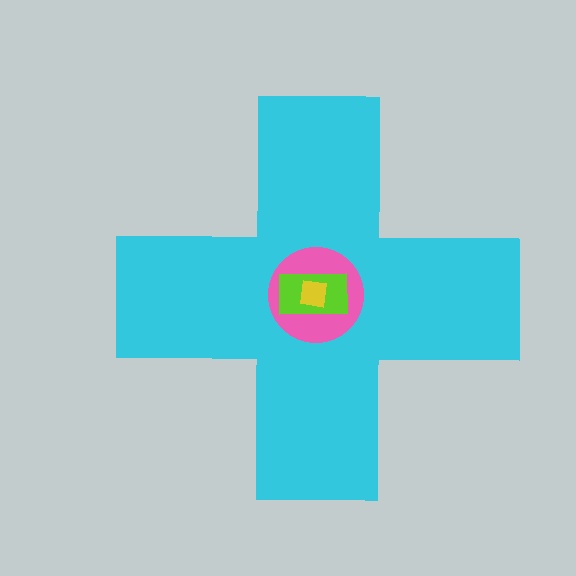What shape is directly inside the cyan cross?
The pink circle.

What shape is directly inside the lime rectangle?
The yellow square.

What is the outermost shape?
The cyan cross.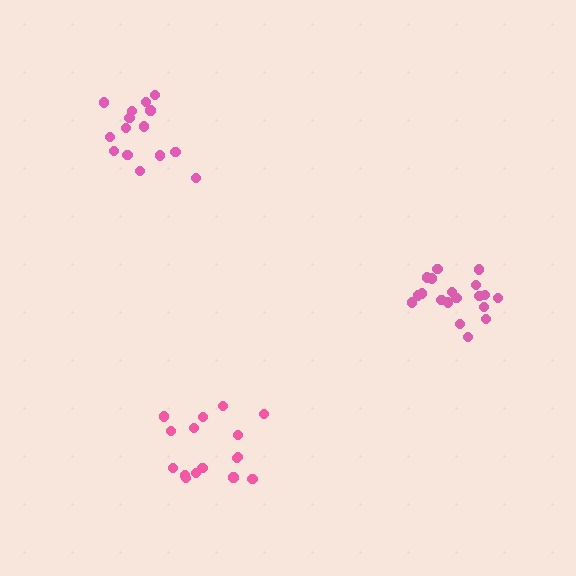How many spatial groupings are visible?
There are 3 spatial groupings.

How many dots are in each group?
Group 1: 19 dots, Group 2: 16 dots, Group 3: 15 dots (50 total).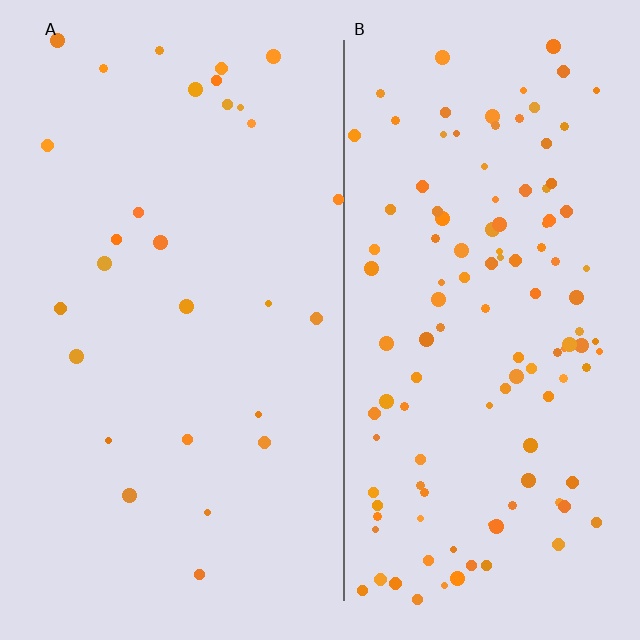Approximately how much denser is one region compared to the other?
Approximately 4.2× — region B over region A.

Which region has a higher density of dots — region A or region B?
B (the right).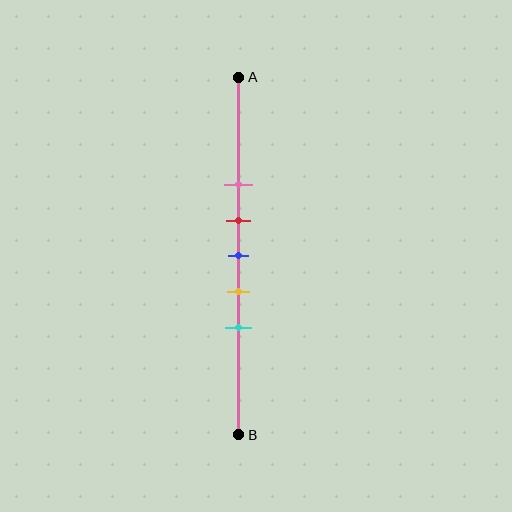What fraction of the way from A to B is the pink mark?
The pink mark is approximately 30% (0.3) of the way from A to B.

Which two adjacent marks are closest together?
The red and blue marks are the closest adjacent pair.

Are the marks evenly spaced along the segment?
Yes, the marks are approximately evenly spaced.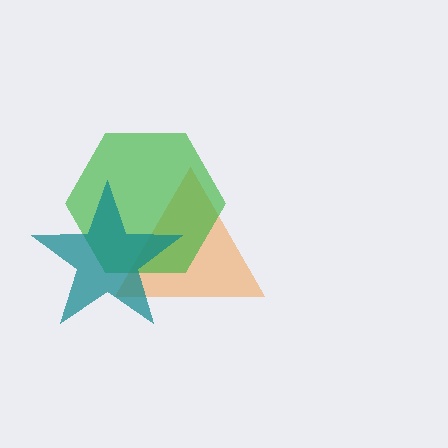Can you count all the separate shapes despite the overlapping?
Yes, there are 3 separate shapes.